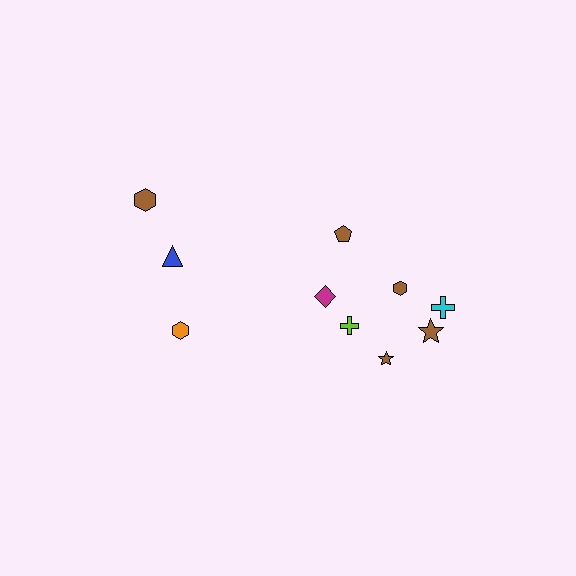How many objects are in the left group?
There are 3 objects.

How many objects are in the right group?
There are 7 objects.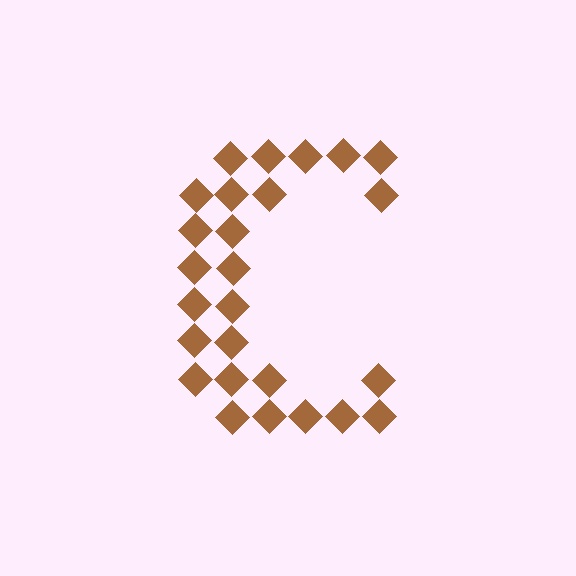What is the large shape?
The large shape is the letter C.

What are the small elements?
The small elements are diamonds.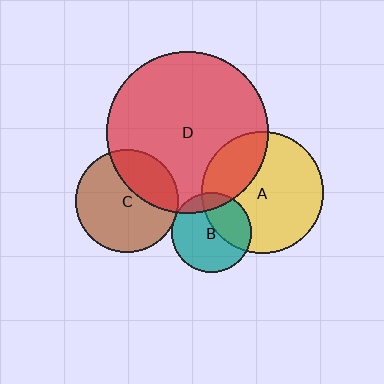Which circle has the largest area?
Circle D (red).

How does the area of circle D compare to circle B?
Approximately 4.2 times.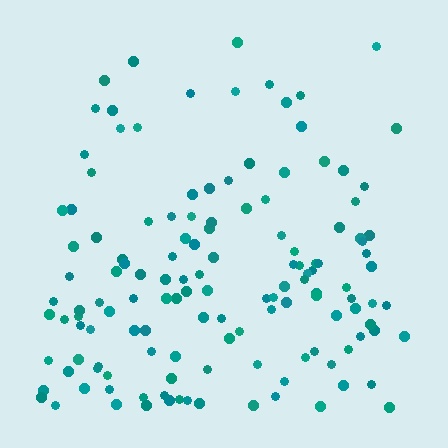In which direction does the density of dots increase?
From top to bottom, with the bottom side densest.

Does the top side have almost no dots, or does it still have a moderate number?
Still a moderate number, just noticeably fewer than the bottom.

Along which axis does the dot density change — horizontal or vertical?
Vertical.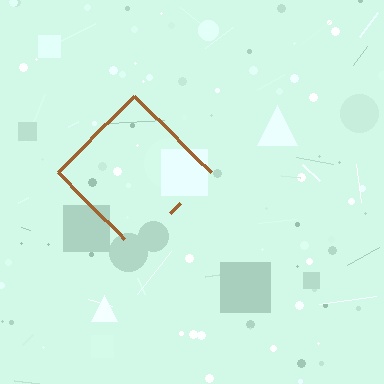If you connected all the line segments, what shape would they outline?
They would outline a diamond.